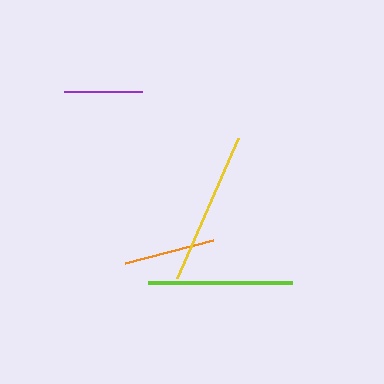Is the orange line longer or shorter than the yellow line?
The yellow line is longer than the orange line.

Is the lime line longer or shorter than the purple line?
The lime line is longer than the purple line.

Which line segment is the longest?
The yellow line is the longest at approximately 152 pixels.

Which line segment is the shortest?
The purple line is the shortest at approximately 78 pixels.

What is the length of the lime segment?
The lime segment is approximately 144 pixels long.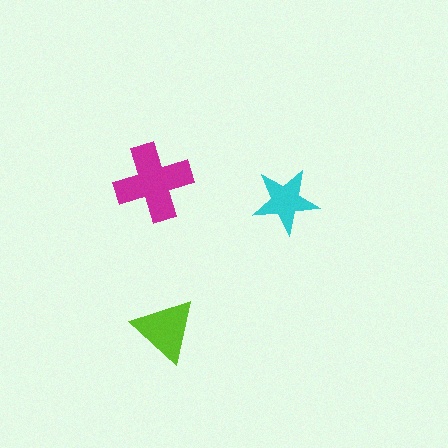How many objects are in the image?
There are 3 objects in the image.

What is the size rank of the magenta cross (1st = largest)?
1st.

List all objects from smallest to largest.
The cyan star, the lime triangle, the magenta cross.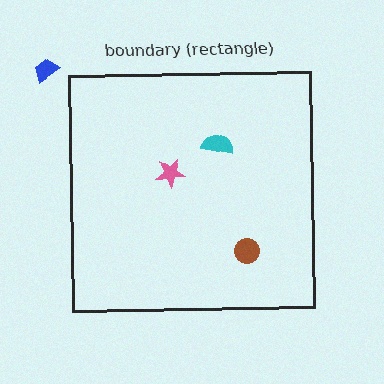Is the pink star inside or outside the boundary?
Inside.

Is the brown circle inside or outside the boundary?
Inside.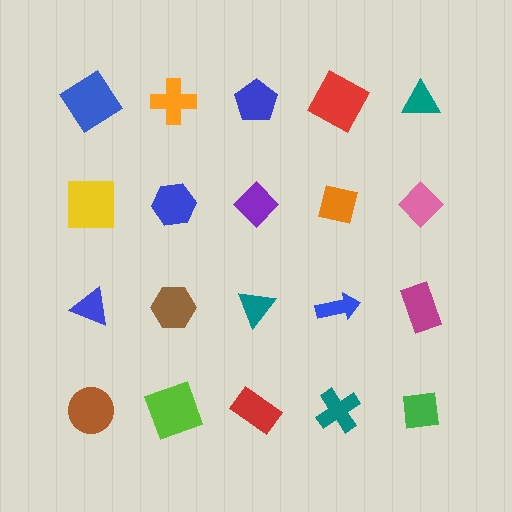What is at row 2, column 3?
A purple diamond.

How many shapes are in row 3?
5 shapes.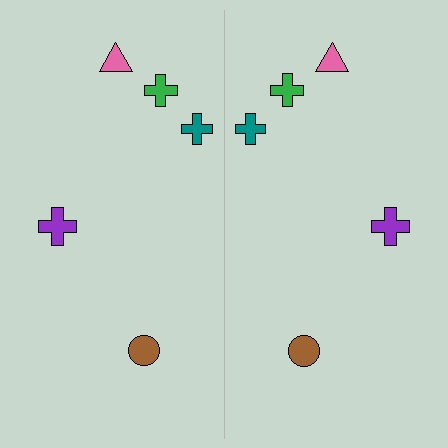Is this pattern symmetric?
Yes, this pattern has bilateral (reflection) symmetry.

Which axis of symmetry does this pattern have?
The pattern has a vertical axis of symmetry running through the center of the image.